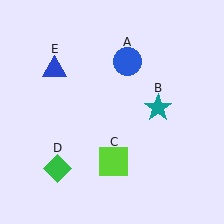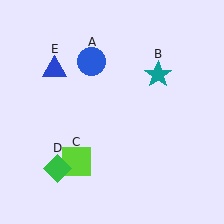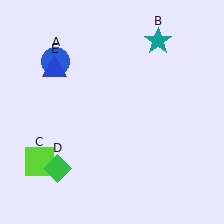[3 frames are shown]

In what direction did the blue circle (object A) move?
The blue circle (object A) moved left.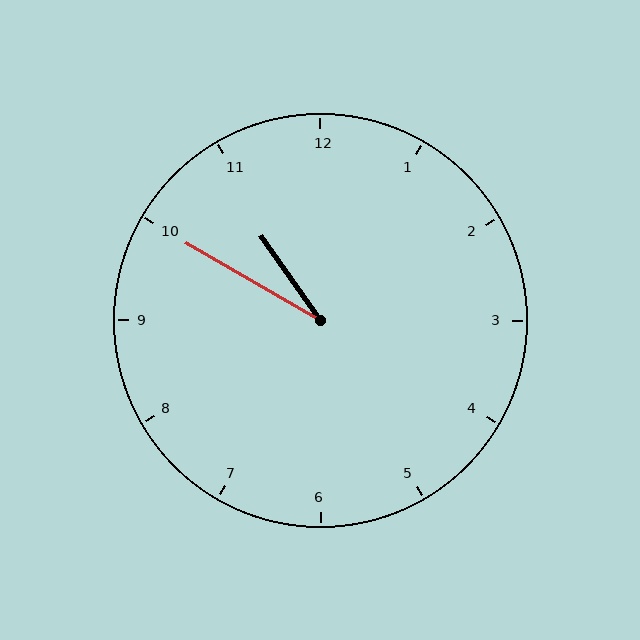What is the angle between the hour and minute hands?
Approximately 25 degrees.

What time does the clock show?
10:50.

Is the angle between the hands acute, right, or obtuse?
It is acute.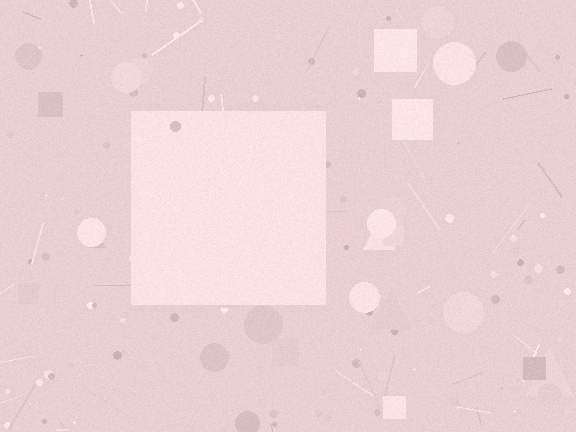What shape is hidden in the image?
A square is hidden in the image.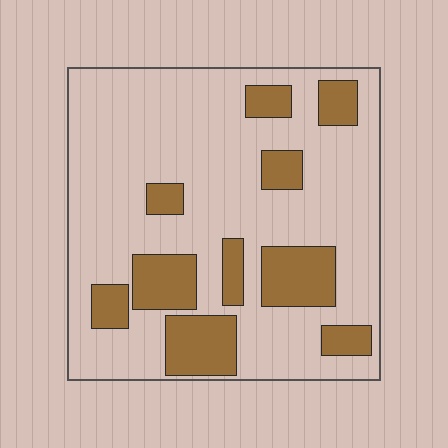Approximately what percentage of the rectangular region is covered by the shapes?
Approximately 25%.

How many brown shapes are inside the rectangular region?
10.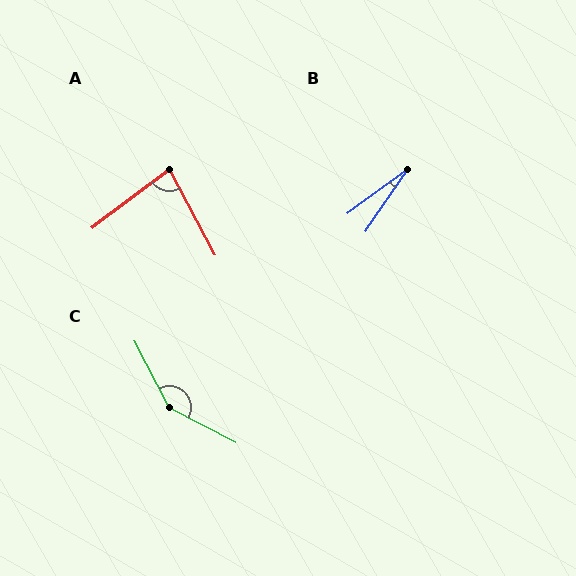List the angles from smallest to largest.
B (19°), A (81°), C (145°).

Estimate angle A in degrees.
Approximately 81 degrees.